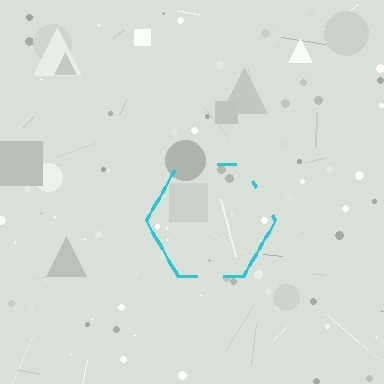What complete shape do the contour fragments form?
The contour fragments form a hexagon.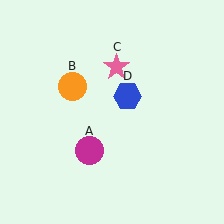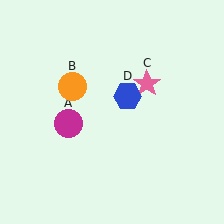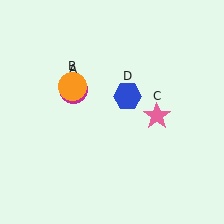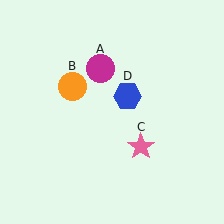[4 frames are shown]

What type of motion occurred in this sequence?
The magenta circle (object A), pink star (object C) rotated clockwise around the center of the scene.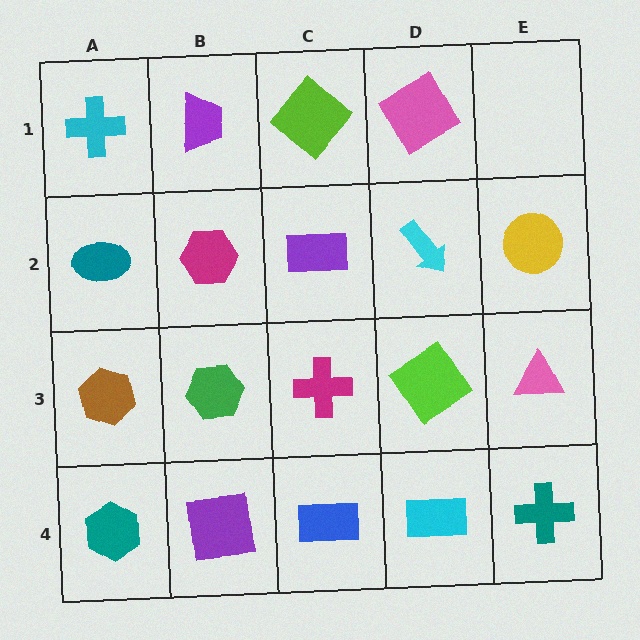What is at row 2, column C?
A purple rectangle.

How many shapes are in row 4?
5 shapes.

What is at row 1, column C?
A lime diamond.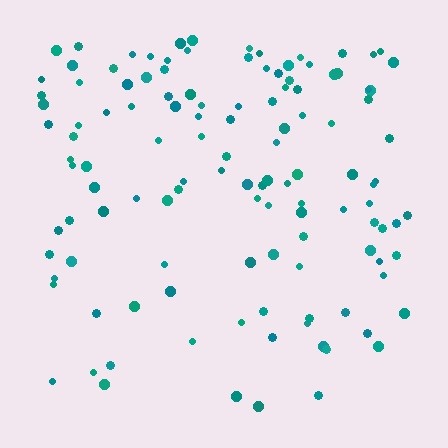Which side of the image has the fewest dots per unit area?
The bottom.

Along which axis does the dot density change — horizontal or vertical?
Vertical.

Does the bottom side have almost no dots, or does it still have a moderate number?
Still a moderate number, just noticeably fewer than the top.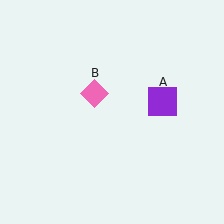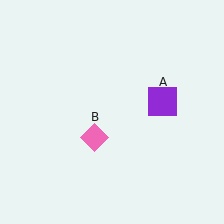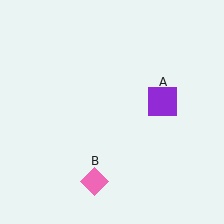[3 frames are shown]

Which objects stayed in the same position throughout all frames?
Purple square (object A) remained stationary.